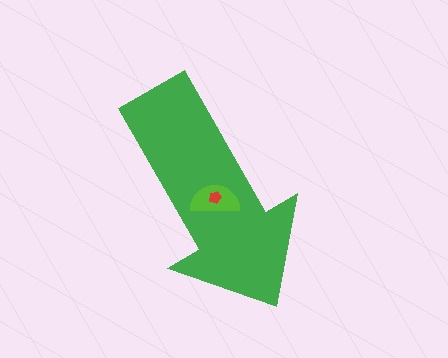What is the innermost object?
The red pentagon.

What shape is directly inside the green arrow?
The lime semicircle.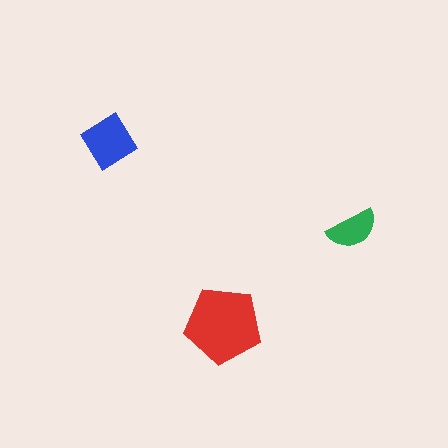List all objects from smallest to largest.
The green semicircle, the blue diamond, the red pentagon.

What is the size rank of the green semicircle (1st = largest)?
3rd.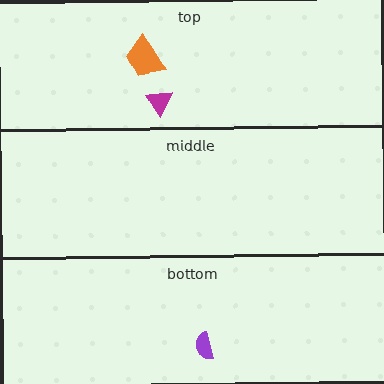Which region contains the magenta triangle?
The top region.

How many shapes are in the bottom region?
1.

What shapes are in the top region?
The magenta triangle, the orange trapezoid.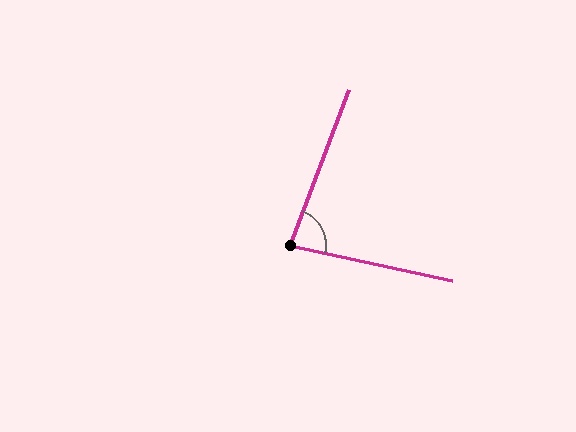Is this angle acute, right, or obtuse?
It is acute.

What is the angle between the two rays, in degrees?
Approximately 81 degrees.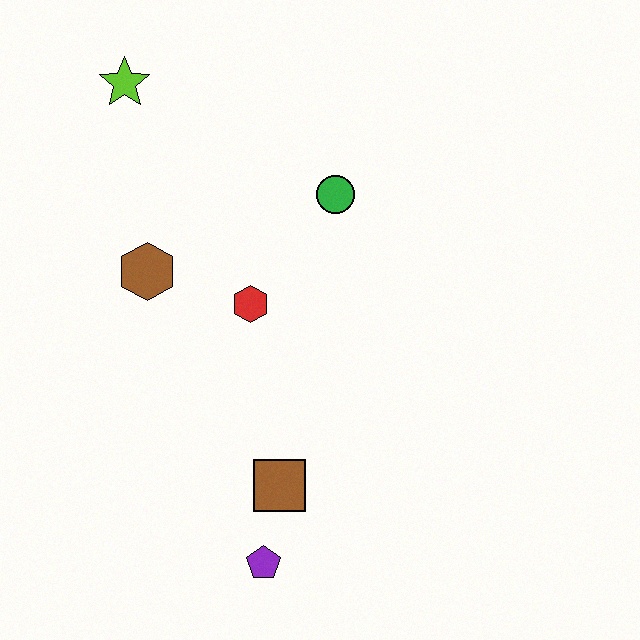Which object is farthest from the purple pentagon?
The lime star is farthest from the purple pentagon.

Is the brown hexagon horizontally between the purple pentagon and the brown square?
No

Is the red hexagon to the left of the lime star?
No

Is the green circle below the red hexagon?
No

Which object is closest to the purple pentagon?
The brown square is closest to the purple pentagon.